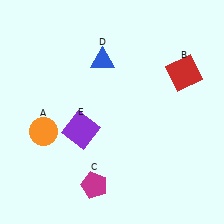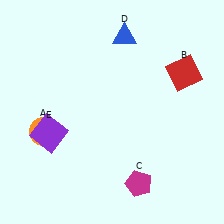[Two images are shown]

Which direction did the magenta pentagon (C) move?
The magenta pentagon (C) moved right.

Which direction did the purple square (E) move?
The purple square (E) moved left.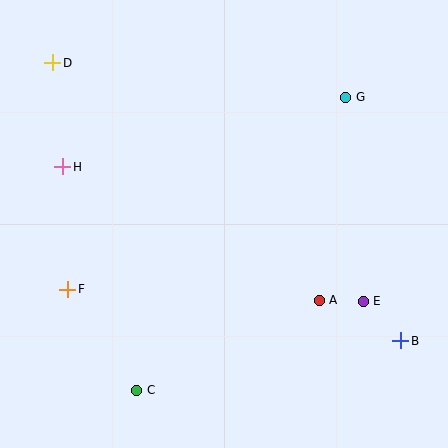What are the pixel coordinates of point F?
Point F is at (68, 289).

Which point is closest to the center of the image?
Point A at (319, 300) is closest to the center.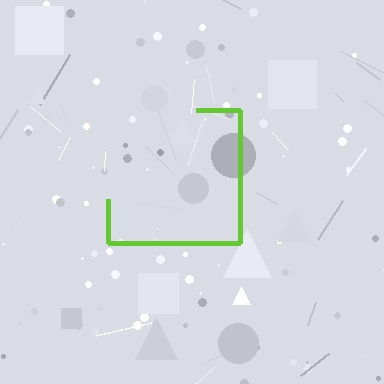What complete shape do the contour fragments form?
The contour fragments form a square.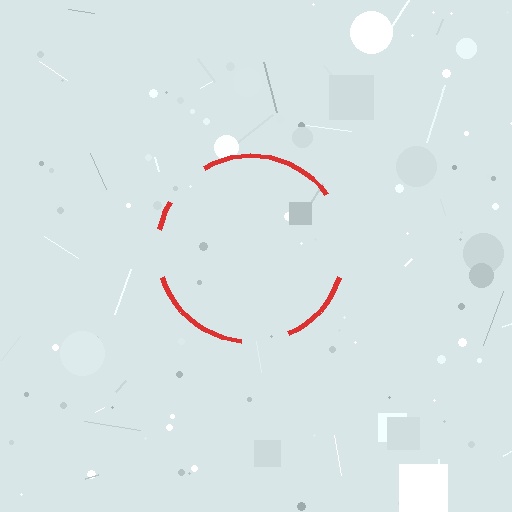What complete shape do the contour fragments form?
The contour fragments form a circle.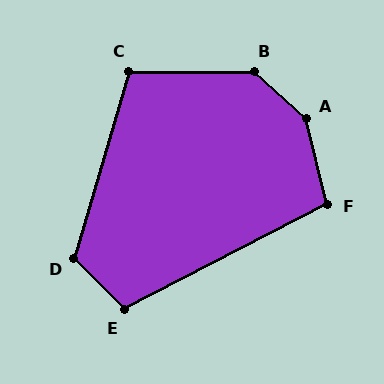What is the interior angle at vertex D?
Approximately 119 degrees (obtuse).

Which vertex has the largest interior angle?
A, at approximately 146 degrees.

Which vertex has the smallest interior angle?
F, at approximately 104 degrees.